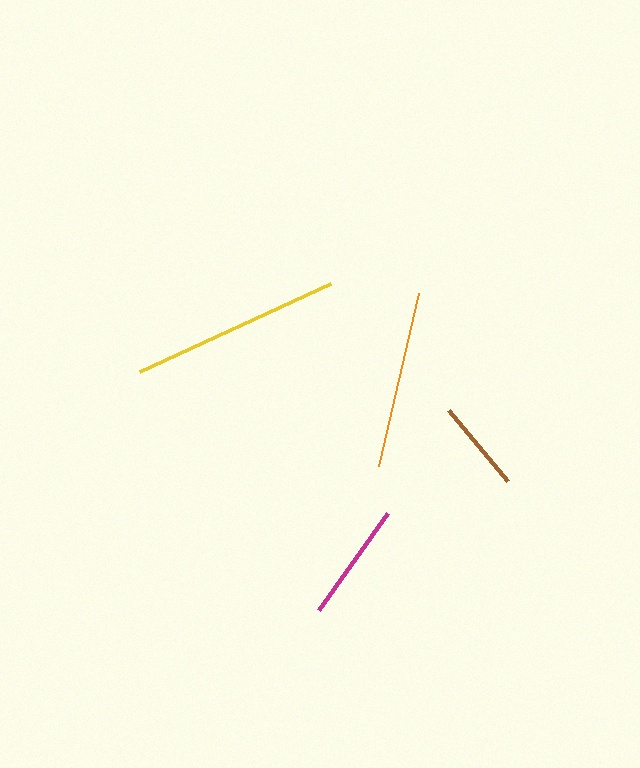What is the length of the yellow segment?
The yellow segment is approximately 210 pixels long.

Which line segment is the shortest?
The brown line is the shortest at approximately 92 pixels.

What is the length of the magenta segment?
The magenta segment is approximately 118 pixels long.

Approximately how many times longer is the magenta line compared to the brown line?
The magenta line is approximately 1.3 times the length of the brown line.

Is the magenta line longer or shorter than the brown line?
The magenta line is longer than the brown line.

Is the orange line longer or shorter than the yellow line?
The yellow line is longer than the orange line.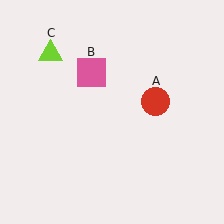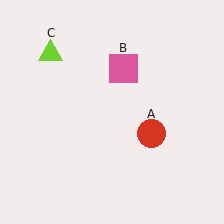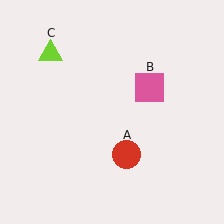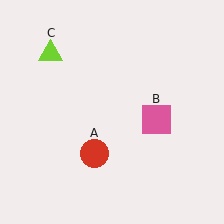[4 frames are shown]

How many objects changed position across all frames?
2 objects changed position: red circle (object A), pink square (object B).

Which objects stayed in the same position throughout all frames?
Lime triangle (object C) remained stationary.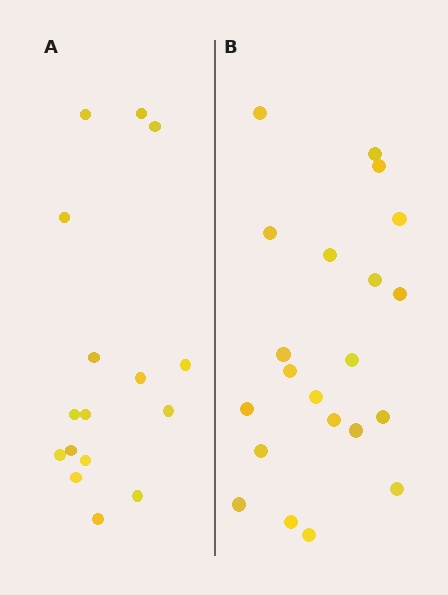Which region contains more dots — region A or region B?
Region B (the right region) has more dots.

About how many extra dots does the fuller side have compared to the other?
Region B has about 5 more dots than region A.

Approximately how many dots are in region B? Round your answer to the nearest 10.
About 20 dots. (The exact count is 21, which rounds to 20.)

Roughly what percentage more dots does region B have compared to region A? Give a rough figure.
About 30% more.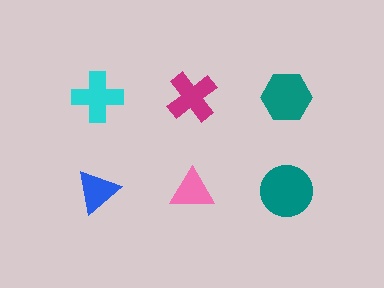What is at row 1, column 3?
A teal hexagon.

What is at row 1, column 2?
A magenta cross.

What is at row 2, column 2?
A pink triangle.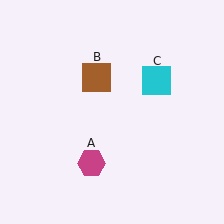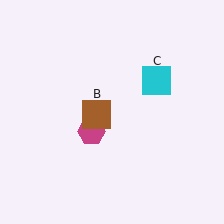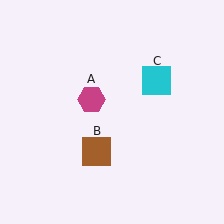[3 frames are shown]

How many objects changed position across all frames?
2 objects changed position: magenta hexagon (object A), brown square (object B).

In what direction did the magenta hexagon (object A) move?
The magenta hexagon (object A) moved up.